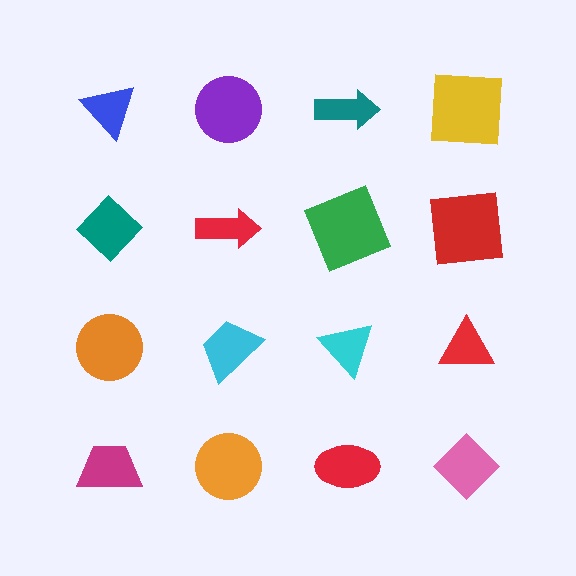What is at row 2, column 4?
A red square.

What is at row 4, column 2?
An orange circle.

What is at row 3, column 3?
A cyan triangle.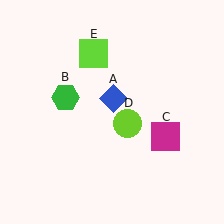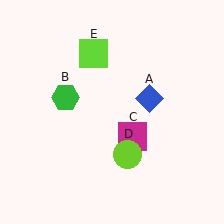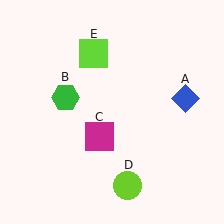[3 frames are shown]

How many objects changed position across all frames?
3 objects changed position: blue diamond (object A), magenta square (object C), lime circle (object D).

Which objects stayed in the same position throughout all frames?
Green hexagon (object B) and lime square (object E) remained stationary.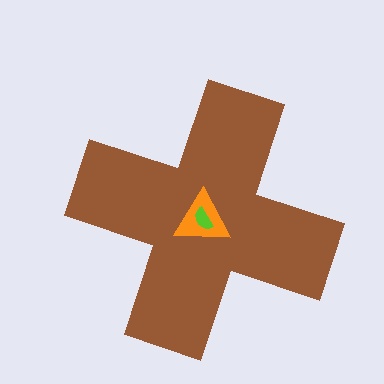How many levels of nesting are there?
3.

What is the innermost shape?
The lime semicircle.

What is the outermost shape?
The brown cross.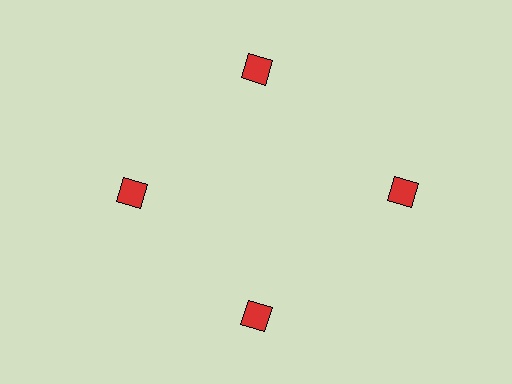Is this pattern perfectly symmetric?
No. The 4 red squares are arranged in a ring, but one element near the 3 o'clock position is pushed outward from the center, breaking the 4-fold rotational symmetry.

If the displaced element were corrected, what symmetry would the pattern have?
It would have 4-fold rotational symmetry — the pattern would map onto itself every 90 degrees.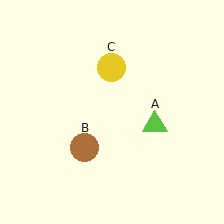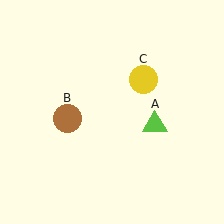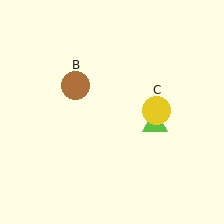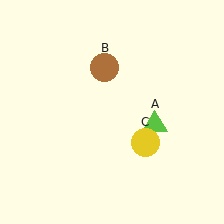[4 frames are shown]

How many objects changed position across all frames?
2 objects changed position: brown circle (object B), yellow circle (object C).